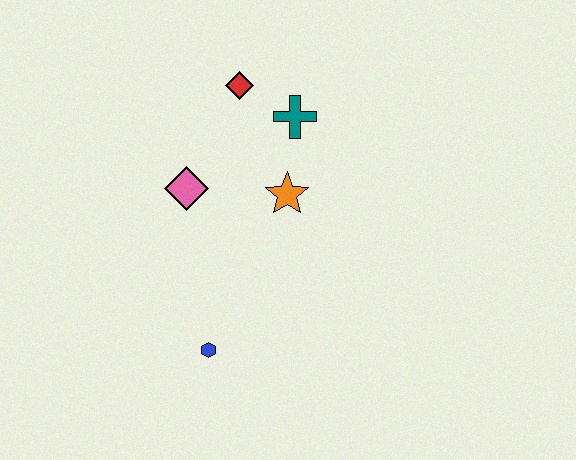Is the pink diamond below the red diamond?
Yes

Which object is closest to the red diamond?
The teal cross is closest to the red diamond.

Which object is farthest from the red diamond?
The blue hexagon is farthest from the red diamond.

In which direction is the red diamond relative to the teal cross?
The red diamond is to the left of the teal cross.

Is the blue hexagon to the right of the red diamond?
No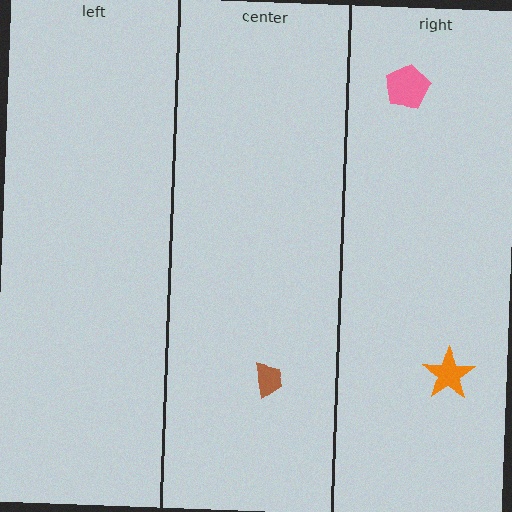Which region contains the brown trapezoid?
The center region.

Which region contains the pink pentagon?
The right region.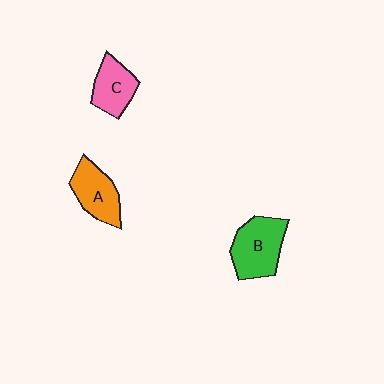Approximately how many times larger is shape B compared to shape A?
Approximately 1.2 times.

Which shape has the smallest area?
Shape C (pink).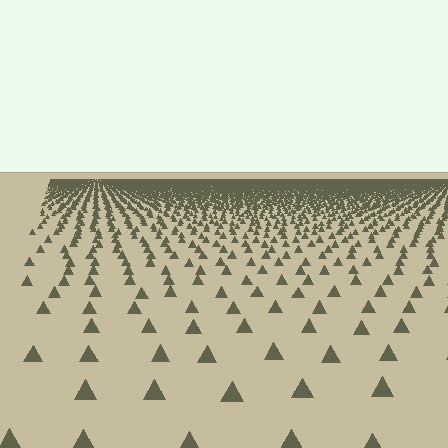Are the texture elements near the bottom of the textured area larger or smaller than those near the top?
Larger. Near the bottom, elements are closer to the viewer and appear at a bigger on-screen size.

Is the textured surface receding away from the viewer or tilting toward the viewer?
The surface is receding away from the viewer. Texture elements get smaller and denser toward the top.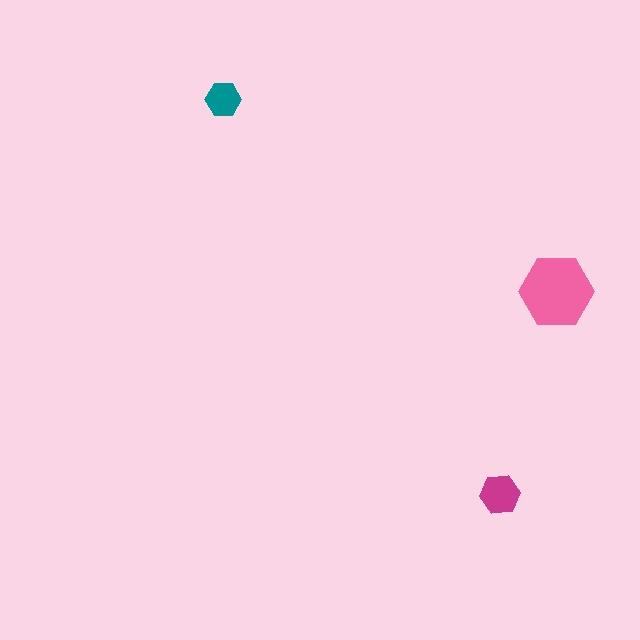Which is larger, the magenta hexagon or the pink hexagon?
The pink one.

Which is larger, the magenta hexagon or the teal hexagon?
The magenta one.